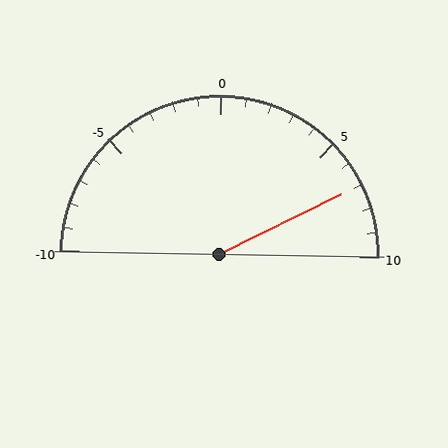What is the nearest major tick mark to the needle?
The nearest major tick mark is 5.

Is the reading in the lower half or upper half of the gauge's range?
The reading is in the upper half of the range (-10 to 10).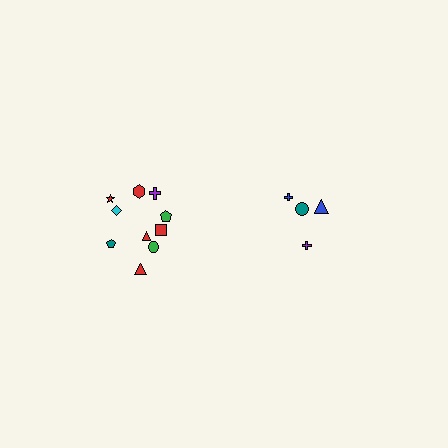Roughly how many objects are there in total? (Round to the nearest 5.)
Roughly 15 objects in total.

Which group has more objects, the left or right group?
The left group.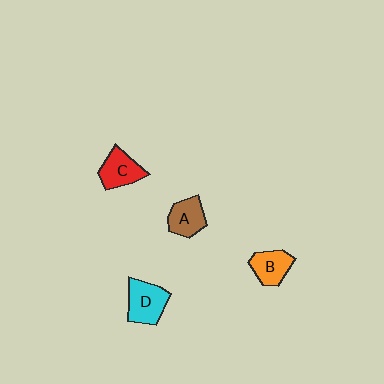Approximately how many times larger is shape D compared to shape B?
Approximately 1.3 times.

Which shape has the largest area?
Shape D (cyan).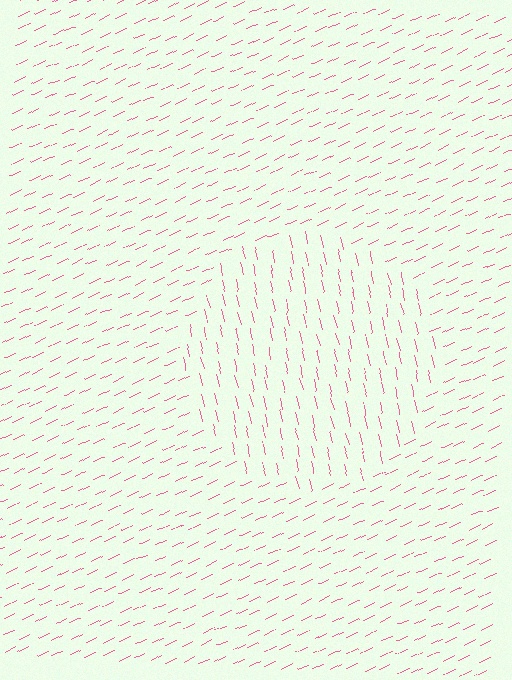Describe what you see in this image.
The image is filled with small pink line segments. A circle region in the image has lines oriented differently from the surrounding lines, creating a visible texture boundary.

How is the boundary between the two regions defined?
The boundary is defined purely by a change in line orientation (approximately 78 degrees difference). All lines are the same color and thickness.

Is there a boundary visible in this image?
Yes, there is a texture boundary formed by a change in line orientation.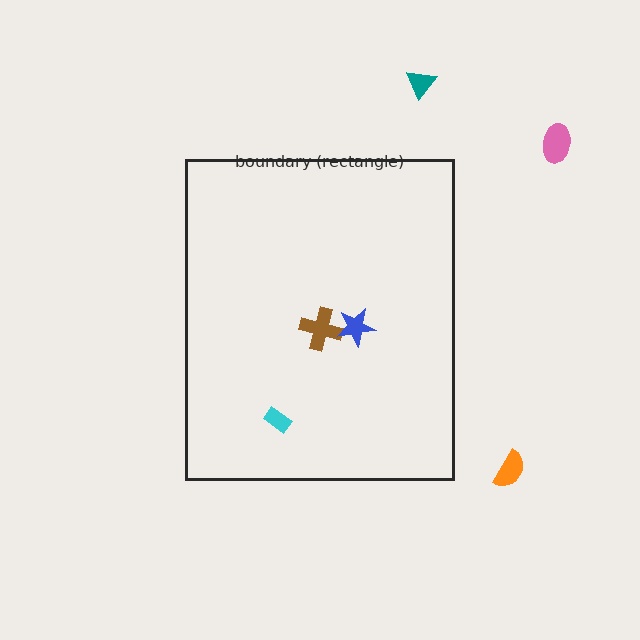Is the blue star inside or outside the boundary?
Inside.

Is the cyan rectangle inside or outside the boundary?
Inside.